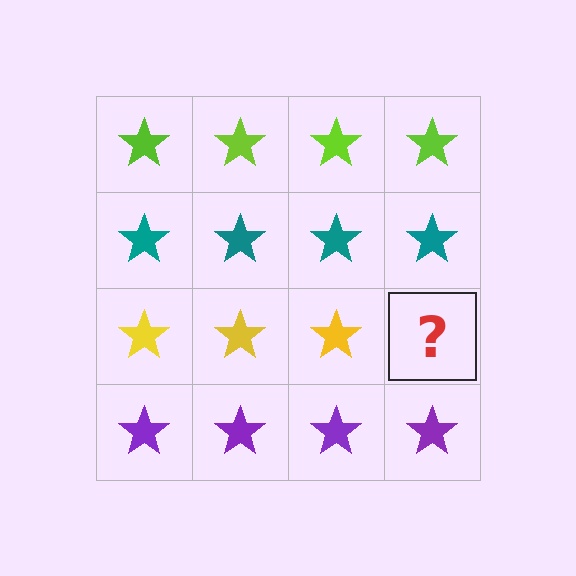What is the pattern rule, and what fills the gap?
The rule is that each row has a consistent color. The gap should be filled with a yellow star.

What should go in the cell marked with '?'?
The missing cell should contain a yellow star.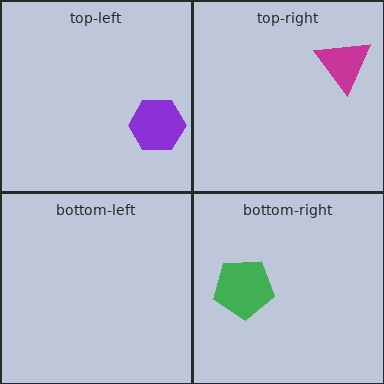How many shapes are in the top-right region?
1.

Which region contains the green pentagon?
The bottom-right region.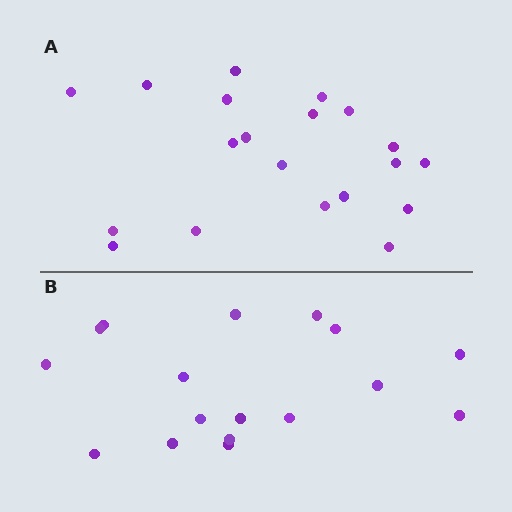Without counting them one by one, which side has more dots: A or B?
Region A (the top region) has more dots.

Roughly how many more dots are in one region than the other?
Region A has just a few more — roughly 2 or 3 more dots than region B.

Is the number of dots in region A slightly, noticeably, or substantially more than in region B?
Region A has only slightly more — the two regions are fairly close. The ratio is roughly 1.2 to 1.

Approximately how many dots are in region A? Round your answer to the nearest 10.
About 20 dots.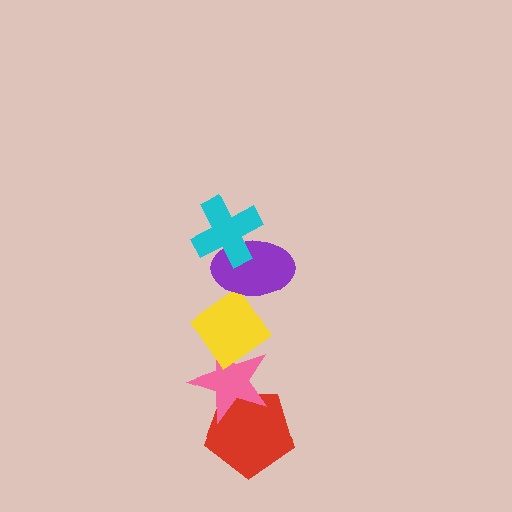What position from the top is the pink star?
The pink star is 4th from the top.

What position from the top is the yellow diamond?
The yellow diamond is 3rd from the top.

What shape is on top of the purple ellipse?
The cyan cross is on top of the purple ellipse.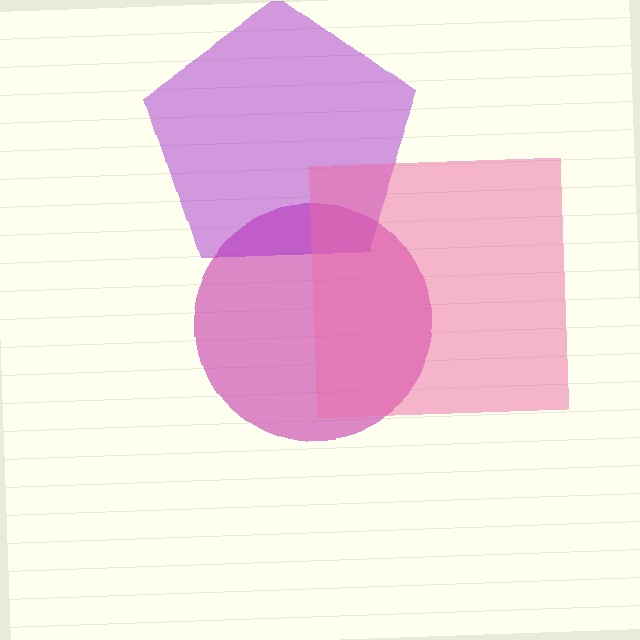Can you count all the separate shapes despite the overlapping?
Yes, there are 3 separate shapes.